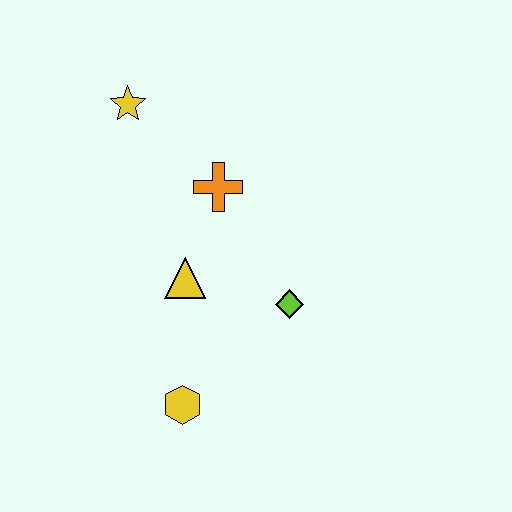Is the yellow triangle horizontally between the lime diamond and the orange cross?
No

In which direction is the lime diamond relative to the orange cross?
The lime diamond is below the orange cross.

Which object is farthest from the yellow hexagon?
The yellow star is farthest from the yellow hexagon.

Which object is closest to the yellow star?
The orange cross is closest to the yellow star.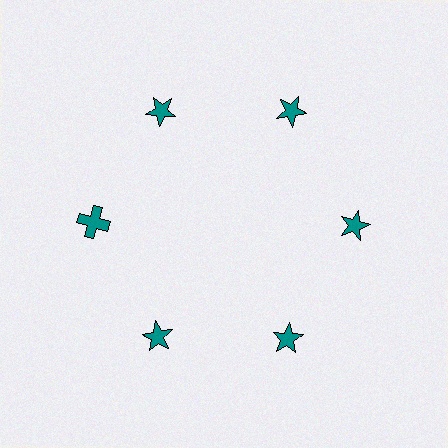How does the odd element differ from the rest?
It has a different shape: cross instead of star.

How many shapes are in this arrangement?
There are 6 shapes arranged in a ring pattern.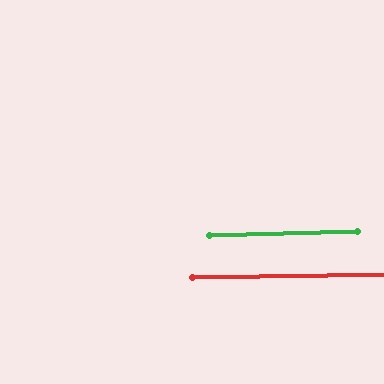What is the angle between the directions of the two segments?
Approximately 1 degree.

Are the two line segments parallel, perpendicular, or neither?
Parallel — their directions differ by only 0.5°.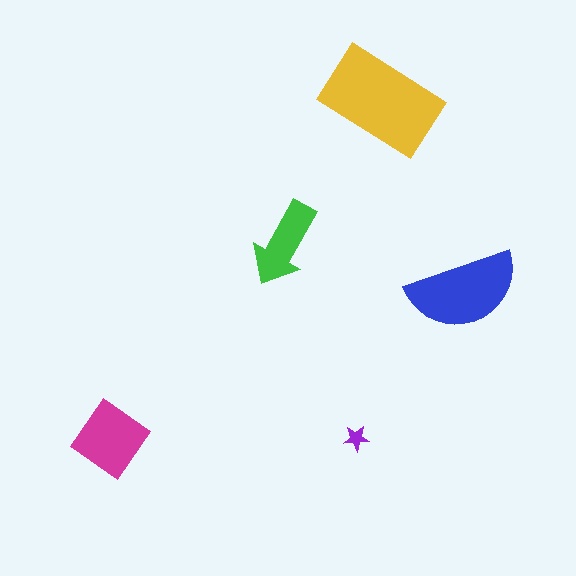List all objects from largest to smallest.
The yellow rectangle, the blue semicircle, the magenta diamond, the green arrow, the purple star.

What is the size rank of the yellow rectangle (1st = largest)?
1st.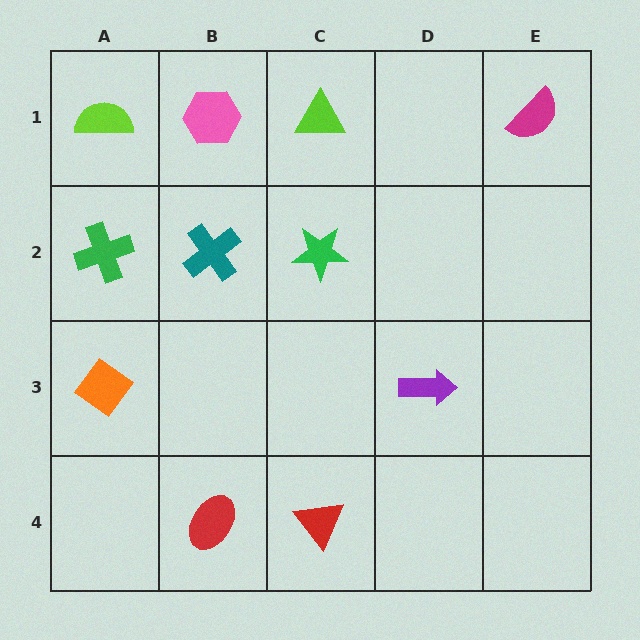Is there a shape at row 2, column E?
No, that cell is empty.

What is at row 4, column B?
A red ellipse.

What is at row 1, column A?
A lime semicircle.